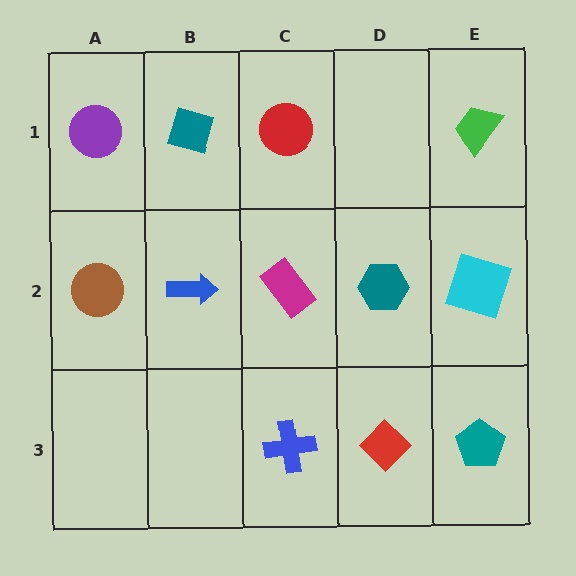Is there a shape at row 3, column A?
No, that cell is empty.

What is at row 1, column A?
A purple circle.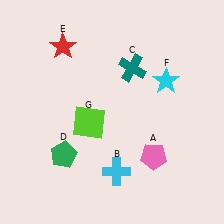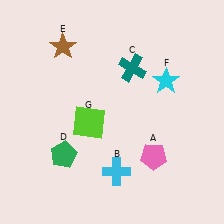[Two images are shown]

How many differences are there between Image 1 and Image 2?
There is 1 difference between the two images.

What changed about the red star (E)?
In Image 1, E is red. In Image 2, it changed to brown.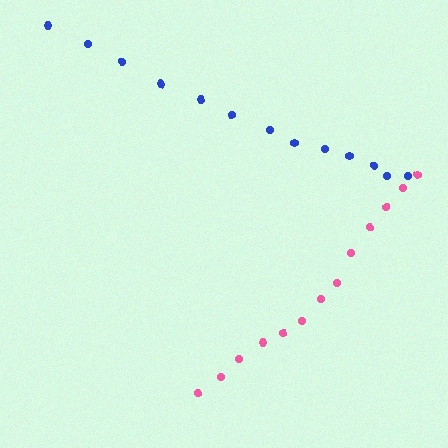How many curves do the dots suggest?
There are 2 distinct paths.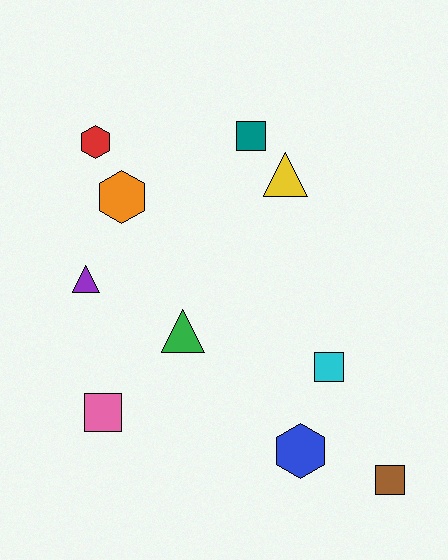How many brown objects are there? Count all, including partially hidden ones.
There is 1 brown object.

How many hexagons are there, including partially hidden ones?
There are 3 hexagons.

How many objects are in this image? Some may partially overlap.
There are 10 objects.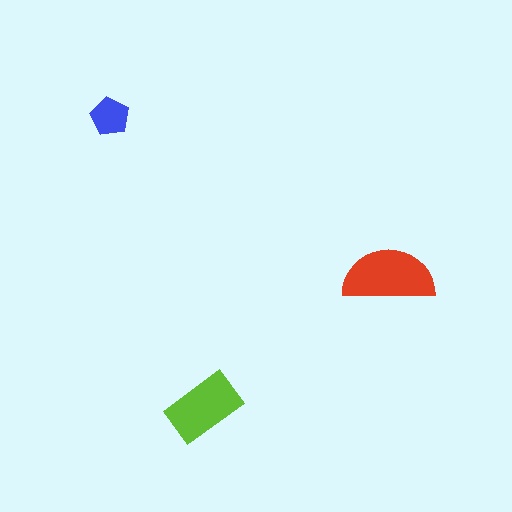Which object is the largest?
The red semicircle.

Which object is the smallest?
The blue pentagon.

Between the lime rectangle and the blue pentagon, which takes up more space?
The lime rectangle.